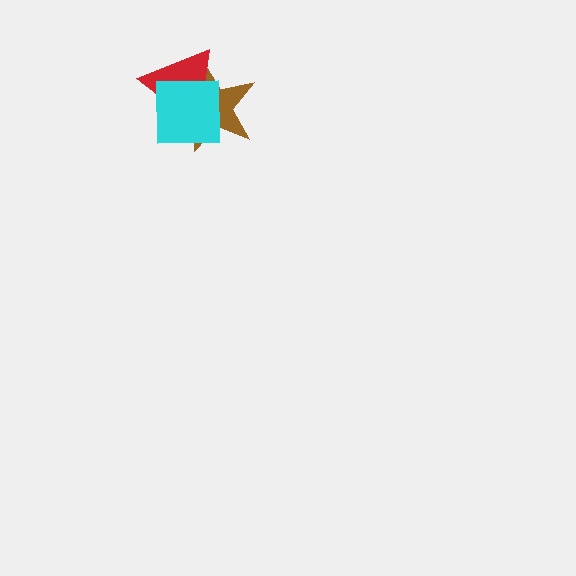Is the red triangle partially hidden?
Yes, it is partially covered by another shape.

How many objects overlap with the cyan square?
2 objects overlap with the cyan square.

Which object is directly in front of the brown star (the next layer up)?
The red triangle is directly in front of the brown star.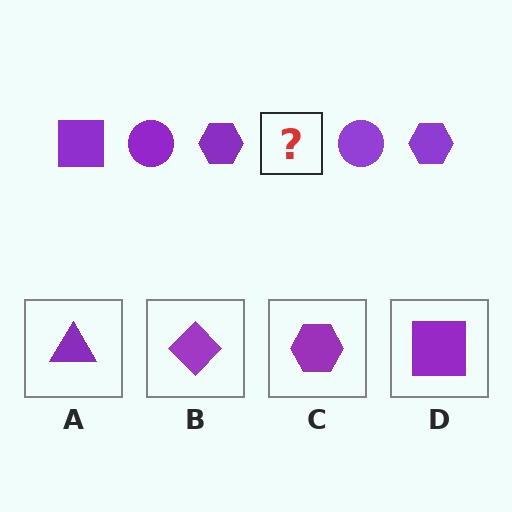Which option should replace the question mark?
Option D.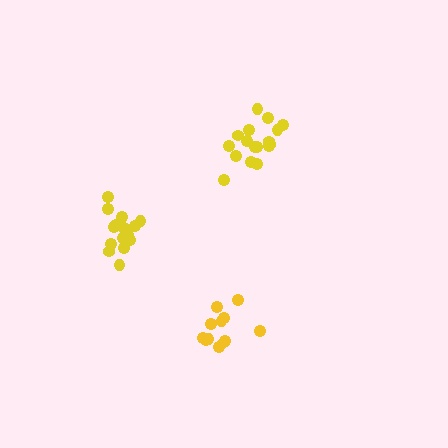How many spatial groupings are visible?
There are 3 spatial groupings.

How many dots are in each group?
Group 1: 12 dots, Group 2: 15 dots, Group 3: 17 dots (44 total).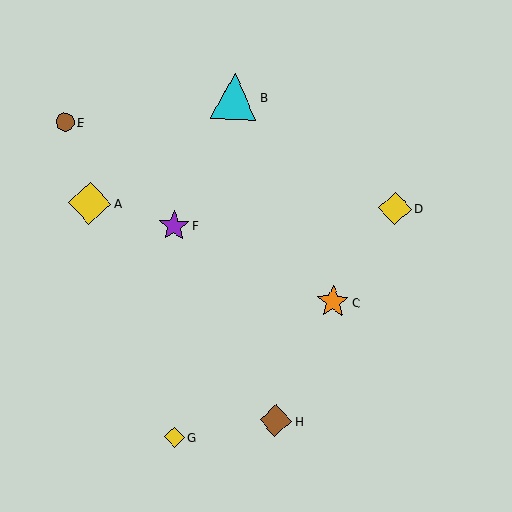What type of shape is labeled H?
Shape H is a brown diamond.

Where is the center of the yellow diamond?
The center of the yellow diamond is at (90, 203).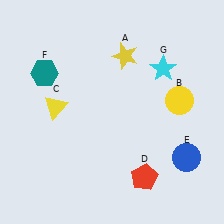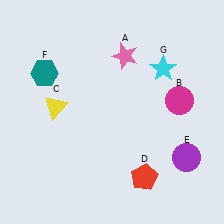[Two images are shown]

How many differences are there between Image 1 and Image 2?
There are 3 differences between the two images.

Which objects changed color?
A changed from yellow to pink. B changed from yellow to magenta. E changed from blue to purple.